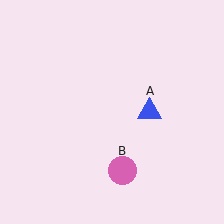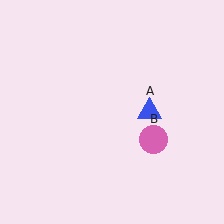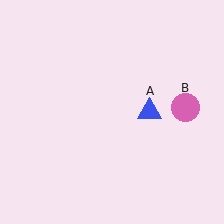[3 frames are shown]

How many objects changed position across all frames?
1 object changed position: pink circle (object B).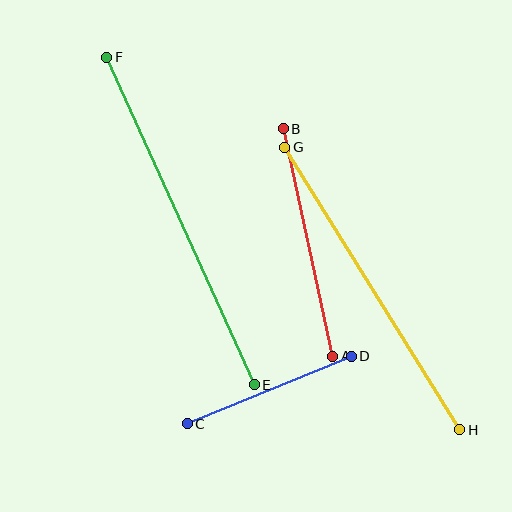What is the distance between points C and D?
The distance is approximately 178 pixels.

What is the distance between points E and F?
The distance is approximately 359 pixels.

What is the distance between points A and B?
The distance is approximately 233 pixels.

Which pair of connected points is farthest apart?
Points E and F are farthest apart.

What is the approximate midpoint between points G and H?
The midpoint is at approximately (372, 289) pixels.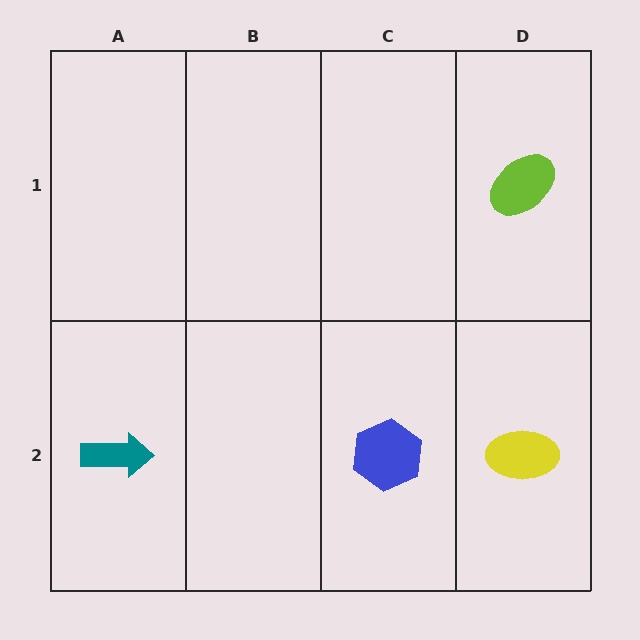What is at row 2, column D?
A yellow ellipse.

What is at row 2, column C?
A blue hexagon.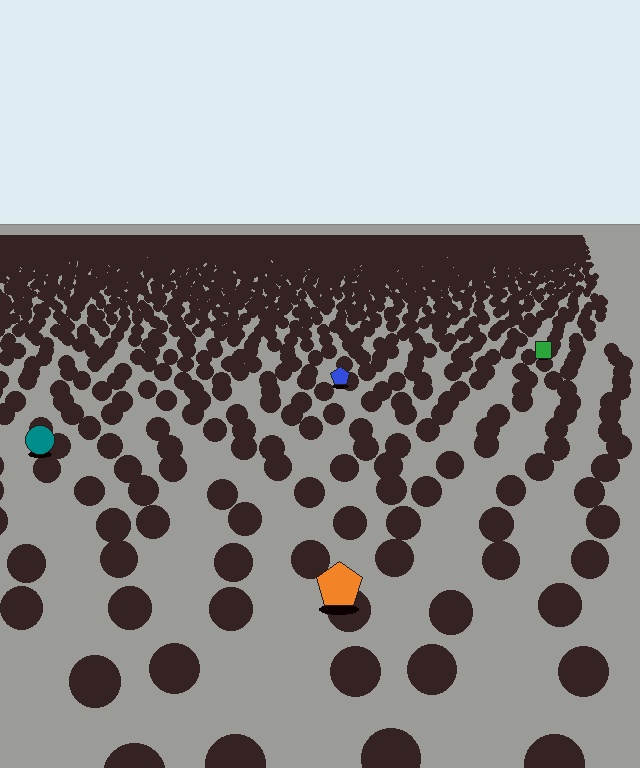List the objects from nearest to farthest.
From nearest to farthest: the orange pentagon, the teal circle, the blue pentagon, the green square.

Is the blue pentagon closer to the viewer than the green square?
Yes. The blue pentagon is closer — you can tell from the texture gradient: the ground texture is coarser near it.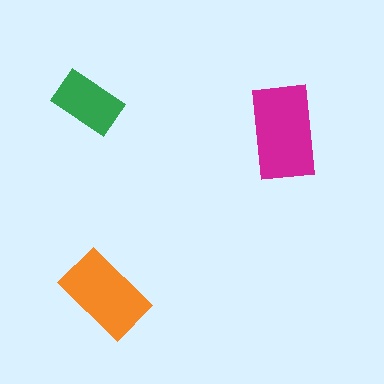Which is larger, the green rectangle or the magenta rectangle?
The magenta one.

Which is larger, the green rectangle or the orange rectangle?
The orange one.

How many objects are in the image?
There are 3 objects in the image.